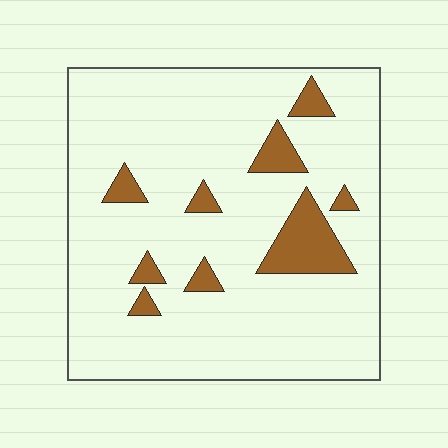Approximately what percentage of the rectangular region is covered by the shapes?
Approximately 10%.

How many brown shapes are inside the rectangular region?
9.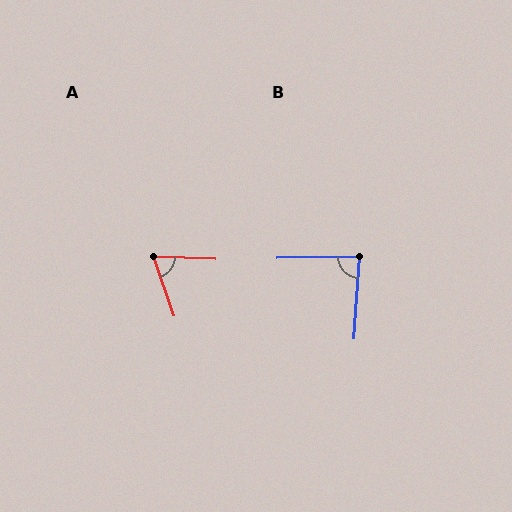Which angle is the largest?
B, at approximately 85 degrees.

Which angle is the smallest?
A, at approximately 69 degrees.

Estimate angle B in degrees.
Approximately 85 degrees.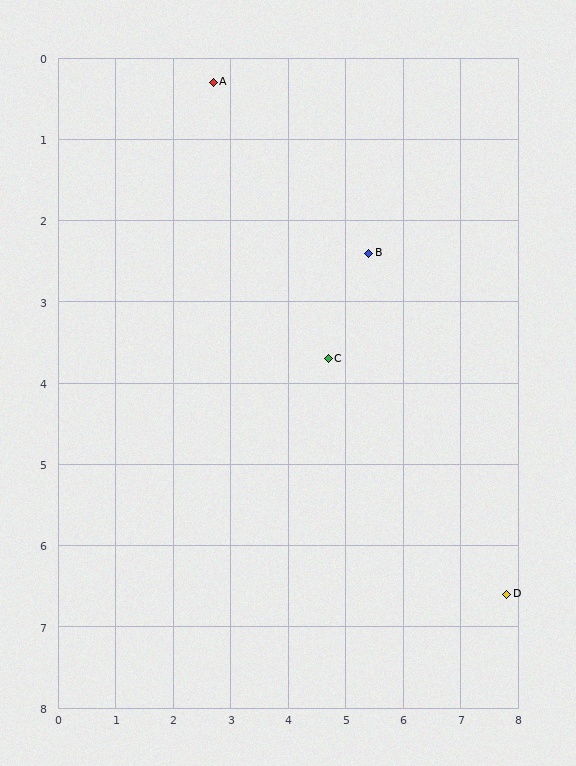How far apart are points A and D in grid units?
Points A and D are about 8.1 grid units apart.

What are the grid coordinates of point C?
Point C is at approximately (4.7, 3.7).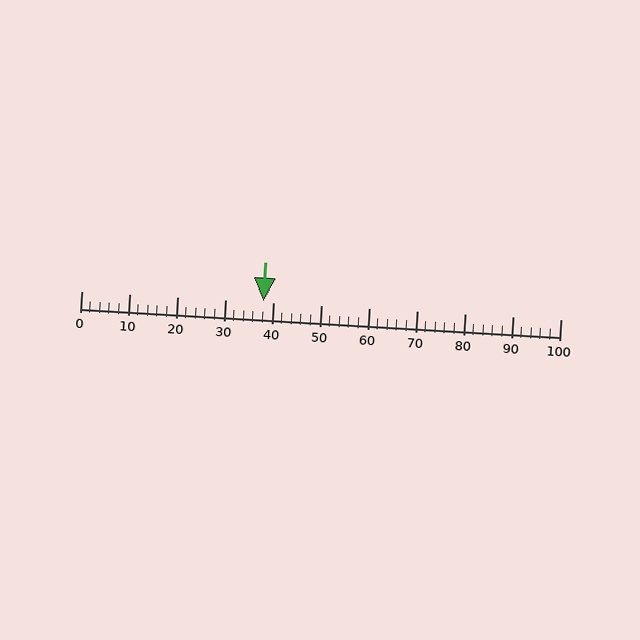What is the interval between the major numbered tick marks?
The major tick marks are spaced 10 units apart.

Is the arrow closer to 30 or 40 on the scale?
The arrow is closer to 40.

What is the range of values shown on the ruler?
The ruler shows values from 0 to 100.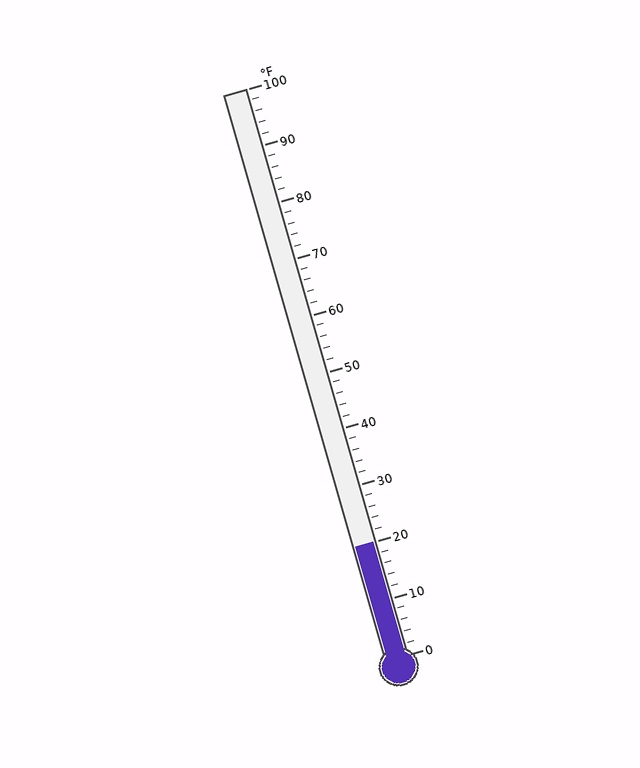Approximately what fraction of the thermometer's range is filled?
The thermometer is filled to approximately 20% of its range.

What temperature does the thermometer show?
The thermometer shows approximately 20°F.